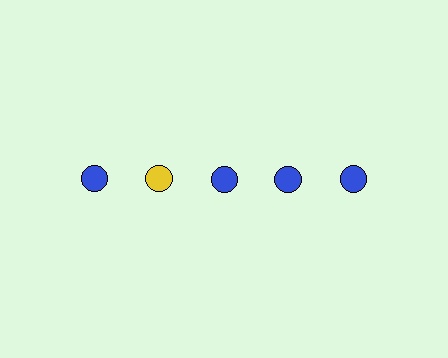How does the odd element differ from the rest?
It has a different color: yellow instead of blue.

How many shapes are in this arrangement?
There are 5 shapes arranged in a grid pattern.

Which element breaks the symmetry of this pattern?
The yellow circle in the top row, second from left column breaks the symmetry. All other shapes are blue circles.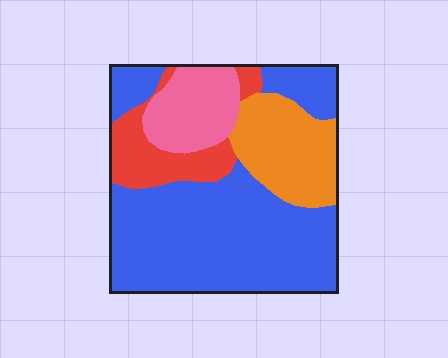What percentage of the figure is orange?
Orange covers around 20% of the figure.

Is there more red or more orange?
Orange.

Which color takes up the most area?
Blue, at roughly 55%.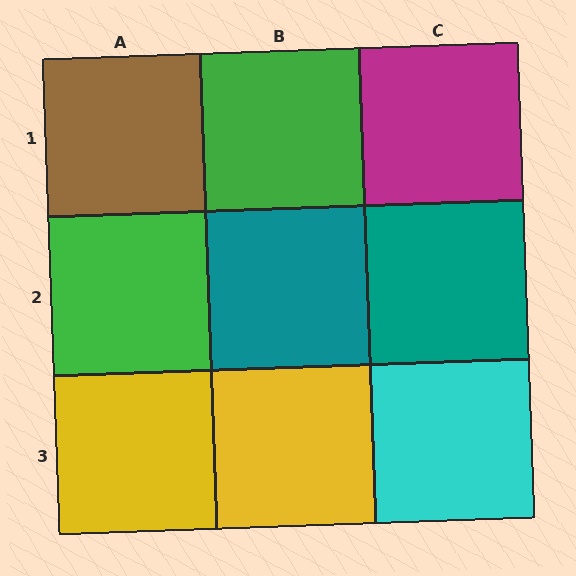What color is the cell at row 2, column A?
Green.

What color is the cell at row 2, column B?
Teal.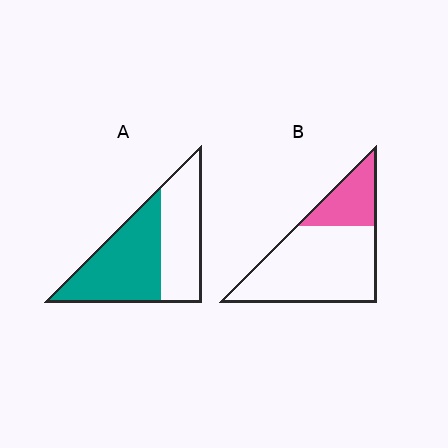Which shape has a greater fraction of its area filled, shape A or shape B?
Shape A.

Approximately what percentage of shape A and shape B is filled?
A is approximately 55% and B is approximately 25%.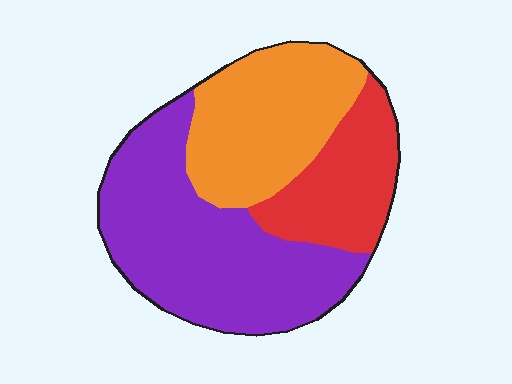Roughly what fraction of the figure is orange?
Orange takes up about one third (1/3) of the figure.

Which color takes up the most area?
Purple, at roughly 45%.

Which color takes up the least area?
Red, at roughly 20%.